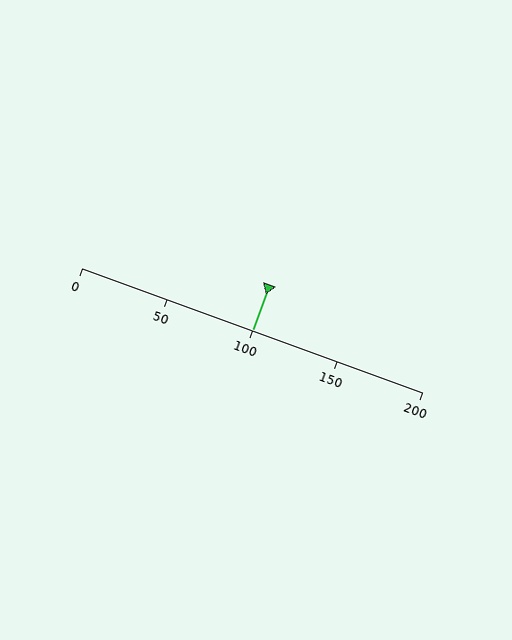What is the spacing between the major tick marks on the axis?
The major ticks are spaced 50 apart.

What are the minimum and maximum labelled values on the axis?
The axis runs from 0 to 200.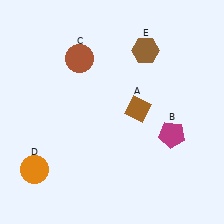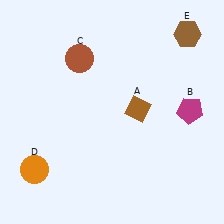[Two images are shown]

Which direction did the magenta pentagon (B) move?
The magenta pentagon (B) moved up.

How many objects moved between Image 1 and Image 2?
2 objects moved between the two images.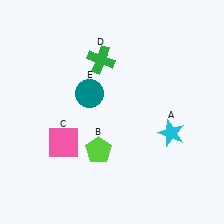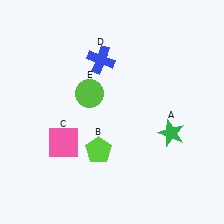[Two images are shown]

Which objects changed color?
A changed from cyan to green. D changed from green to blue. E changed from teal to lime.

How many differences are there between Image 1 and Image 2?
There are 3 differences between the two images.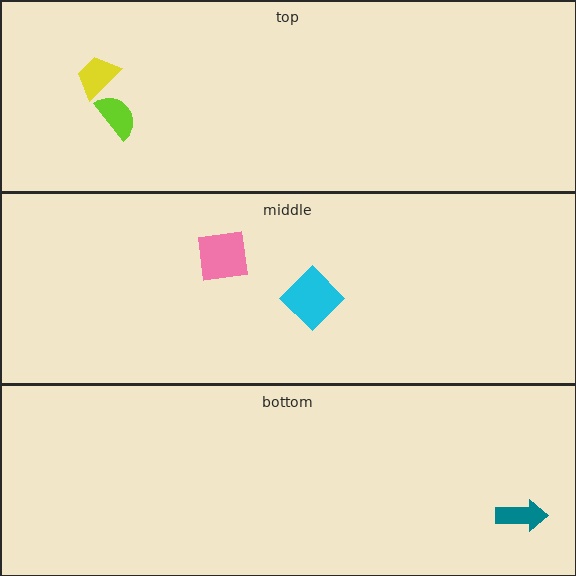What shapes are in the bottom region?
The teal arrow.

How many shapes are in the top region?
2.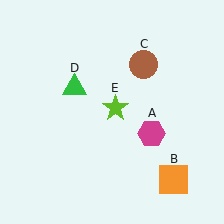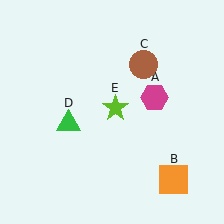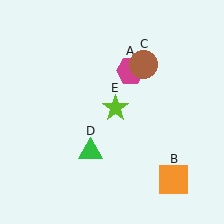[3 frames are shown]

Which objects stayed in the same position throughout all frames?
Orange square (object B) and brown circle (object C) and lime star (object E) remained stationary.